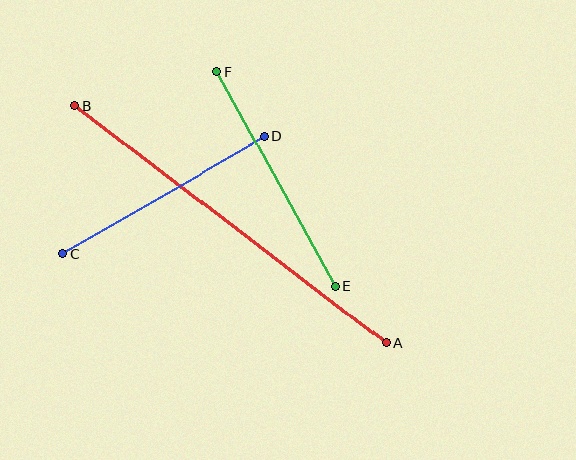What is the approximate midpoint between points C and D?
The midpoint is at approximately (164, 195) pixels.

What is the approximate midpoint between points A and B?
The midpoint is at approximately (231, 225) pixels.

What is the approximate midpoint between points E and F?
The midpoint is at approximately (276, 179) pixels.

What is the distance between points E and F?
The distance is approximately 245 pixels.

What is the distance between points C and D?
The distance is approximately 234 pixels.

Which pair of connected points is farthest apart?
Points A and B are farthest apart.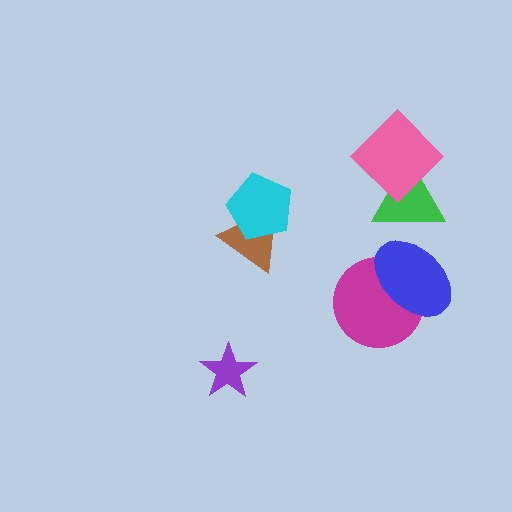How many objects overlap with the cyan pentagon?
1 object overlaps with the cyan pentagon.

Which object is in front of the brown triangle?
The cyan pentagon is in front of the brown triangle.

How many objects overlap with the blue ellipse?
1 object overlaps with the blue ellipse.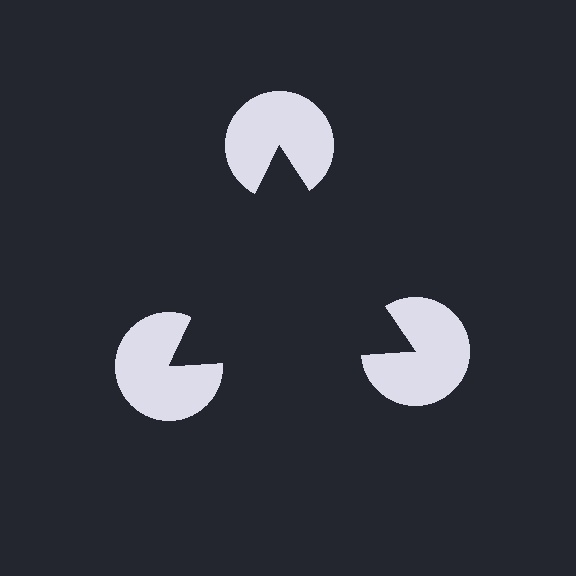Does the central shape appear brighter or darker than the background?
It typically appears slightly darker than the background, even though no actual brightness change is drawn.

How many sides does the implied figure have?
3 sides.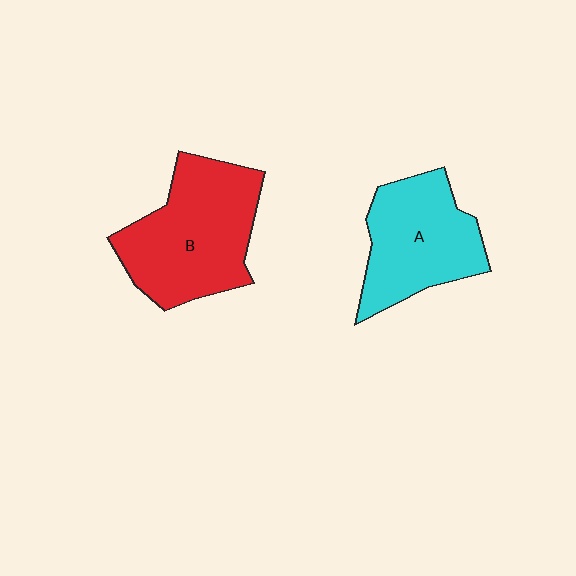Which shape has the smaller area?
Shape A (cyan).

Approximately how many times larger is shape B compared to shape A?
Approximately 1.2 times.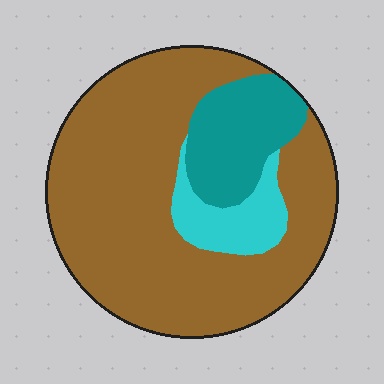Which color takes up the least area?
Cyan, at roughly 10%.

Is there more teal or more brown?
Brown.